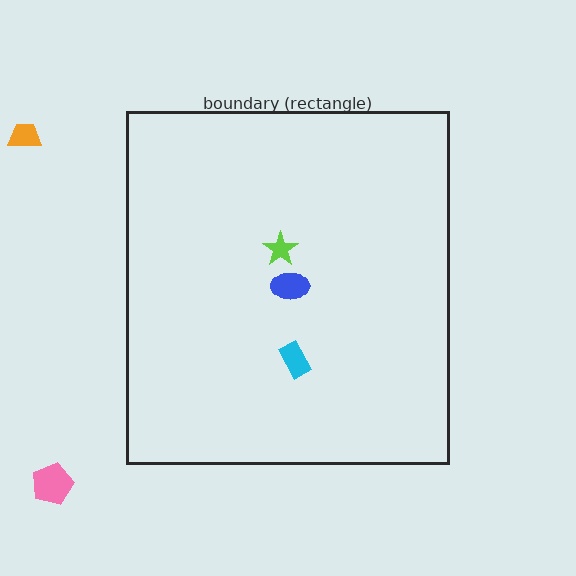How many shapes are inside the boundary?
3 inside, 2 outside.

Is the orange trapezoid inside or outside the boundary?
Outside.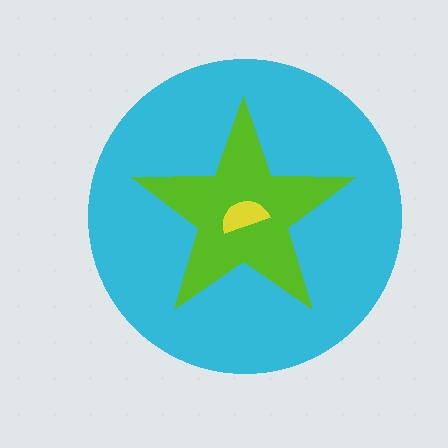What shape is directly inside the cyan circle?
The lime star.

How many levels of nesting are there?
3.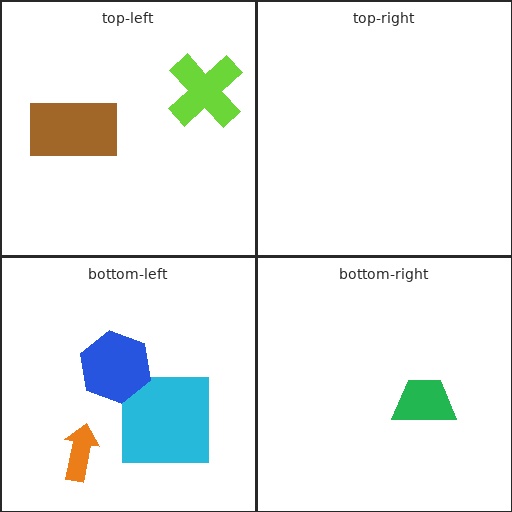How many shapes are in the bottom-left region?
3.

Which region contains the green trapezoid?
The bottom-right region.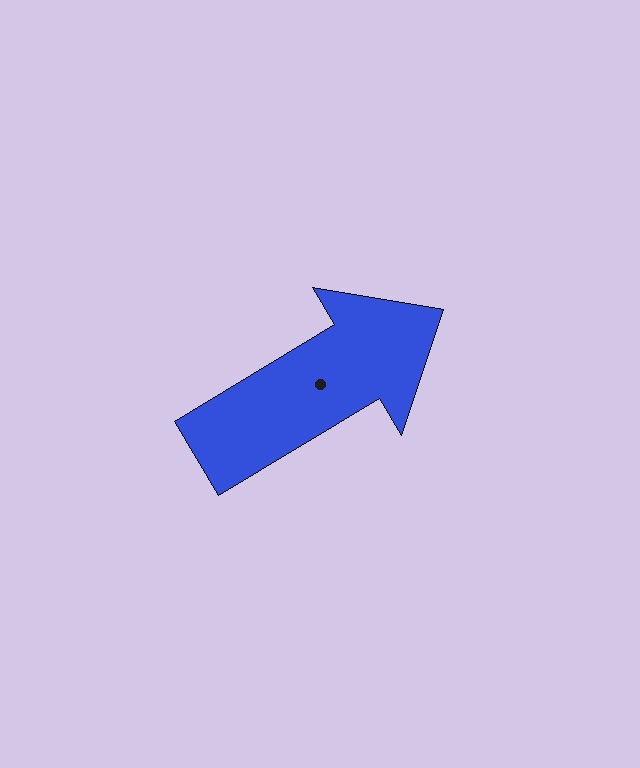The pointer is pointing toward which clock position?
Roughly 2 o'clock.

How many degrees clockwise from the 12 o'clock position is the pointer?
Approximately 59 degrees.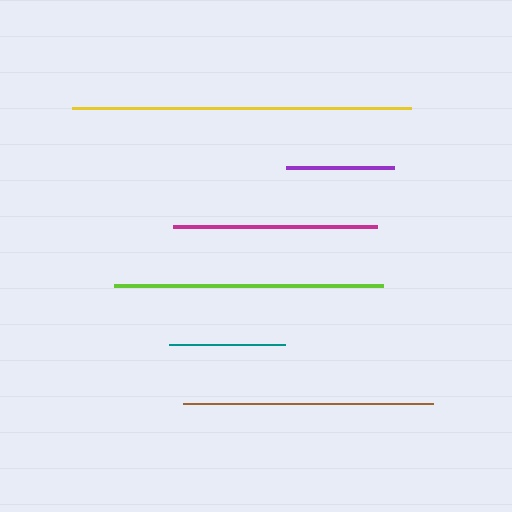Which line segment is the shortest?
The purple line is the shortest at approximately 108 pixels.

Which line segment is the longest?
The yellow line is the longest at approximately 340 pixels.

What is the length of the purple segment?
The purple segment is approximately 108 pixels long.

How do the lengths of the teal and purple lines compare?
The teal and purple lines are approximately the same length.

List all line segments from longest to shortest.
From longest to shortest: yellow, lime, brown, magenta, teal, purple.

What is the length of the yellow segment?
The yellow segment is approximately 340 pixels long.